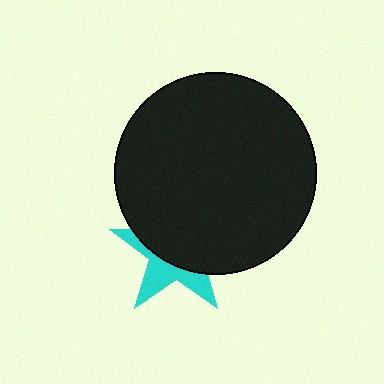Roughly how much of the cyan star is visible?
A small part of it is visible (roughly 38%).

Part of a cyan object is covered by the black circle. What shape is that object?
It is a star.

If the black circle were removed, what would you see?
You would see the complete cyan star.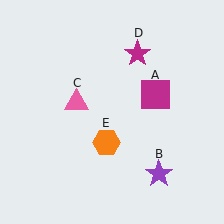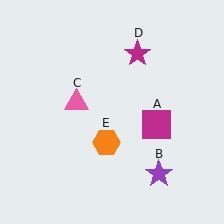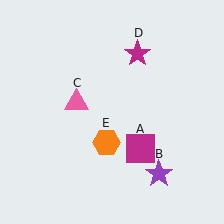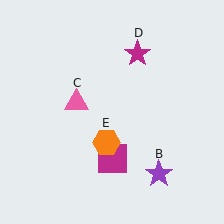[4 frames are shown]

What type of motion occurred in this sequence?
The magenta square (object A) rotated clockwise around the center of the scene.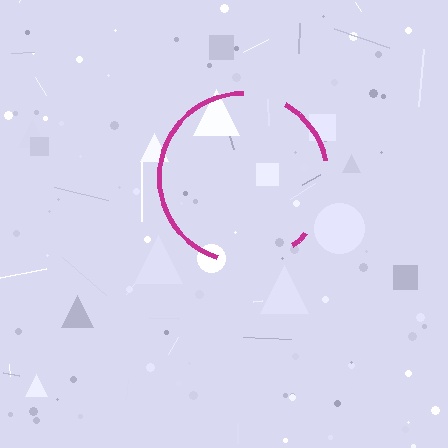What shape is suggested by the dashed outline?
The dashed outline suggests a circle.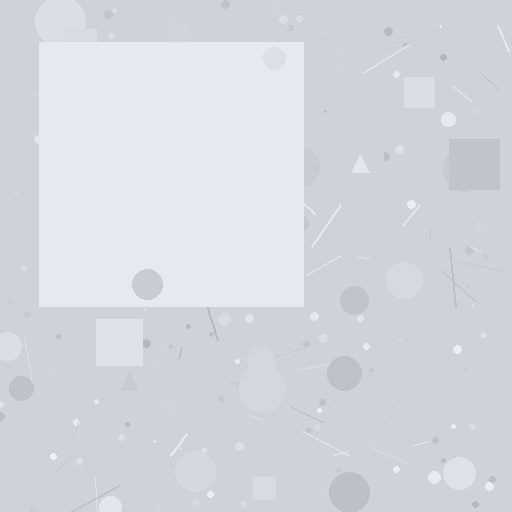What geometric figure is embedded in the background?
A square is embedded in the background.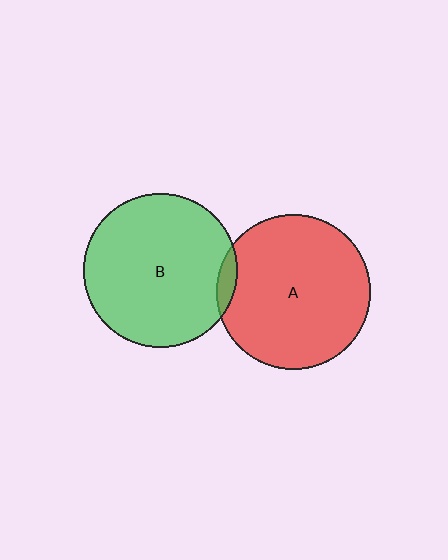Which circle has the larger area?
Circle B (green).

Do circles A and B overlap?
Yes.